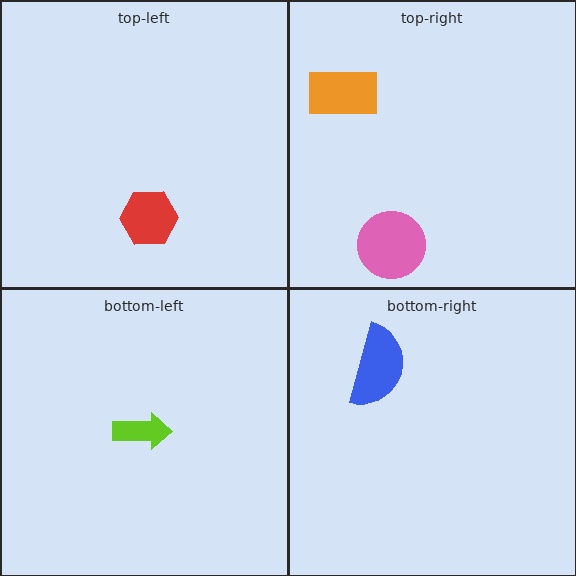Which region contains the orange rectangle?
The top-right region.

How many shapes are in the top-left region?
1.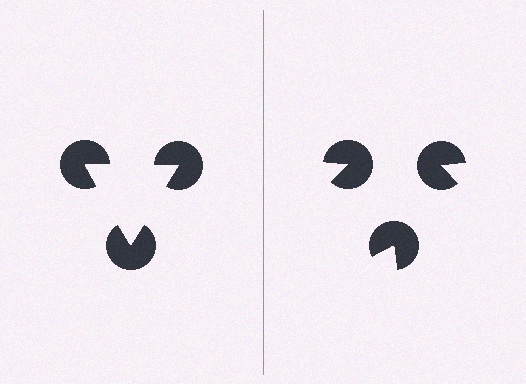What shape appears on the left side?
An illusory triangle.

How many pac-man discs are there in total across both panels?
6 — 3 on each side.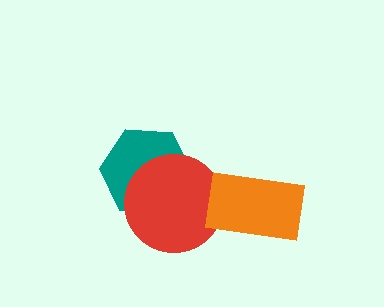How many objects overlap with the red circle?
2 objects overlap with the red circle.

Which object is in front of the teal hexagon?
The red circle is in front of the teal hexagon.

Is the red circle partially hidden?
Yes, it is partially covered by another shape.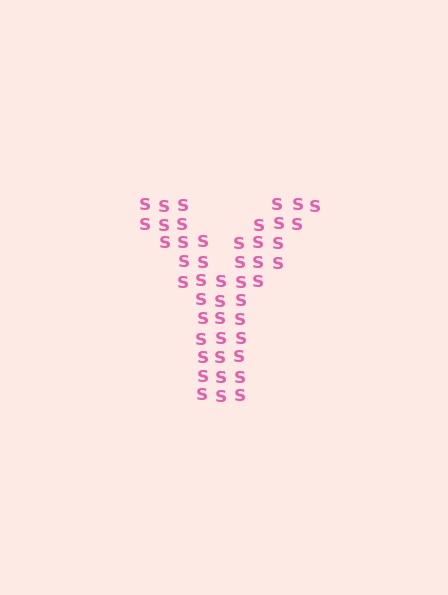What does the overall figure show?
The overall figure shows the letter Y.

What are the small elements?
The small elements are letter S's.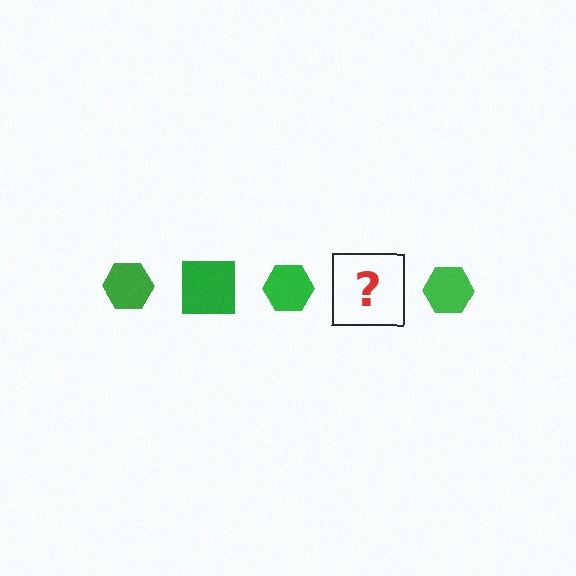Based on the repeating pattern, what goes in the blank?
The blank should be a green square.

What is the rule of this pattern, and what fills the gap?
The rule is that the pattern cycles through hexagon, square shapes in green. The gap should be filled with a green square.